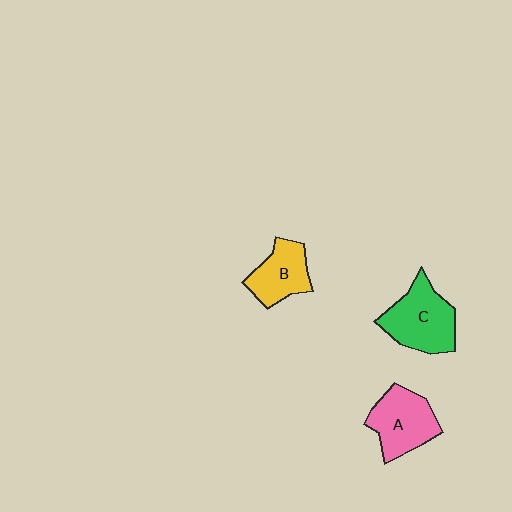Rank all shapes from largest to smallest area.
From largest to smallest: C (green), A (pink), B (yellow).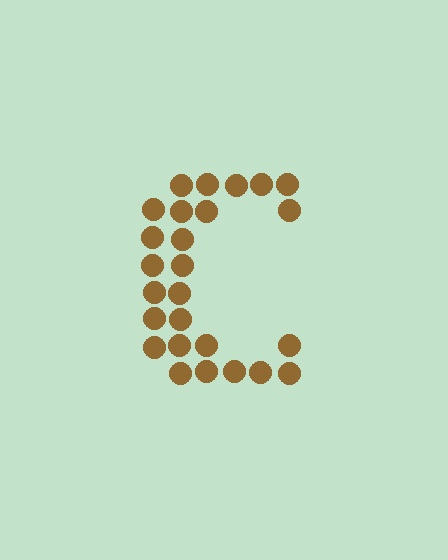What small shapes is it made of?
It is made of small circles.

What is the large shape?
The large shape is the letter C.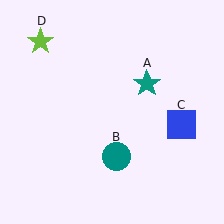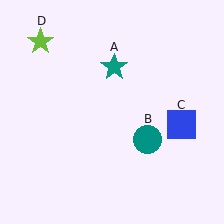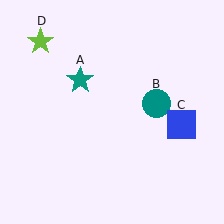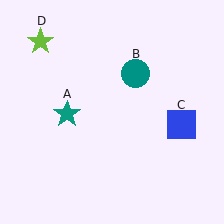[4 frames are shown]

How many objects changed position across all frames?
2 objects changed position: teal star (object A), teal circle (object B).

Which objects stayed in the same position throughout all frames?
Blue square (object C) and lime star (object D) remained stationary.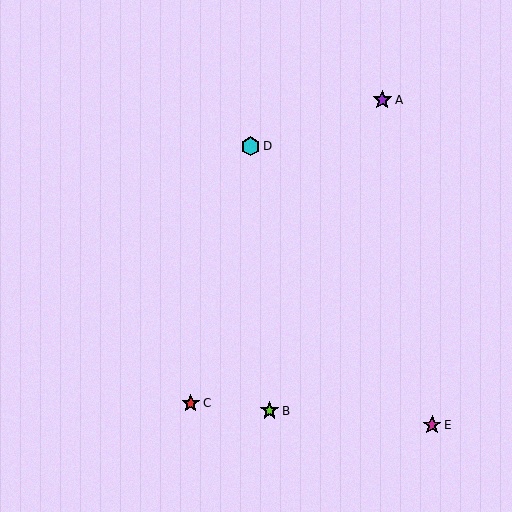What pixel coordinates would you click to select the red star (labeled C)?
Click at (191, 403) to select the red star C.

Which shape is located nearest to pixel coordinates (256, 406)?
The lime star (labeled B) at (270, 411) is nearest to that location.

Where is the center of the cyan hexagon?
The center of the cyan hexagon is at (250, 146).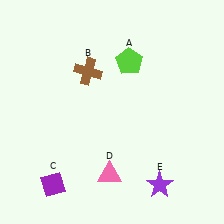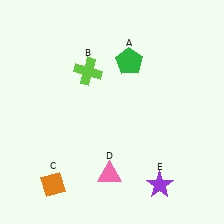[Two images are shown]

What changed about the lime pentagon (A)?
In Image 1, A is lime. In Image 2, it changed to green.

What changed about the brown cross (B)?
In Image 1, B is brown. In Image 2, it changed to lime.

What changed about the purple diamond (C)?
In Image 1, C is purple. In Image 2, it changed to orange.